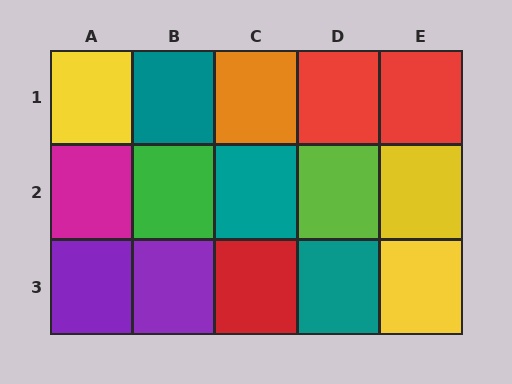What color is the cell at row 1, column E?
Red.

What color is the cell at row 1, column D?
Red.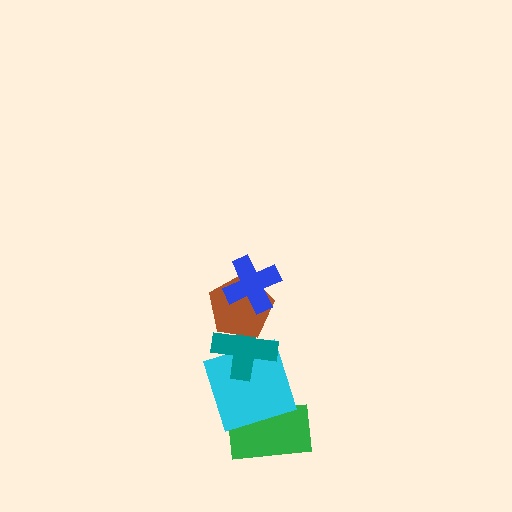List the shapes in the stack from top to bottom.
From top to bottom: the blue cross, the brown pentagon, the teal cross, the cyan square, the green rectangle.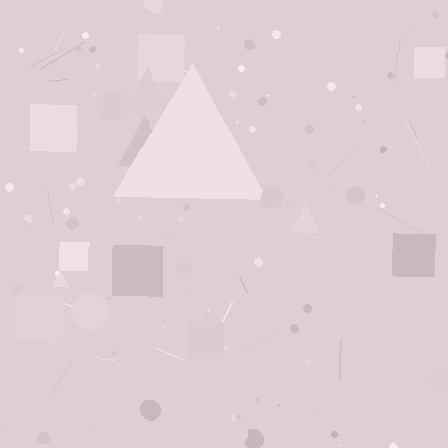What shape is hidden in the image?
A triangle is hidden in the image.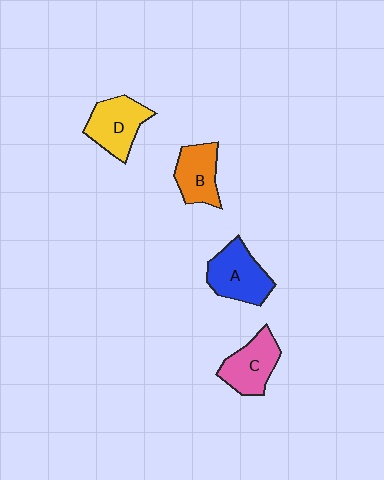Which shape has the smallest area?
Shape B (orange).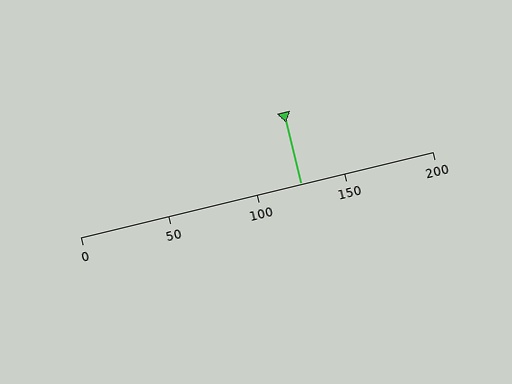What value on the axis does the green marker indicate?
The marker indicates approximately 125.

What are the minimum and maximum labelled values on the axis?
The axis runs from 0 to 200.